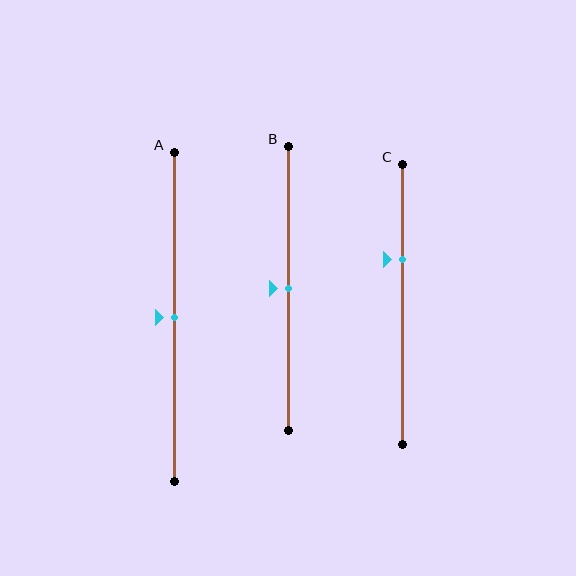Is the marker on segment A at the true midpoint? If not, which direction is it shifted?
Yes, the marker on segment A is at the true midpoint.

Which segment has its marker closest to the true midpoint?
Segment A has its marker closest to the true midpoint.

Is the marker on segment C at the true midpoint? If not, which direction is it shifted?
No, the marker on segment C is shifted upward by about 16% of the segment length.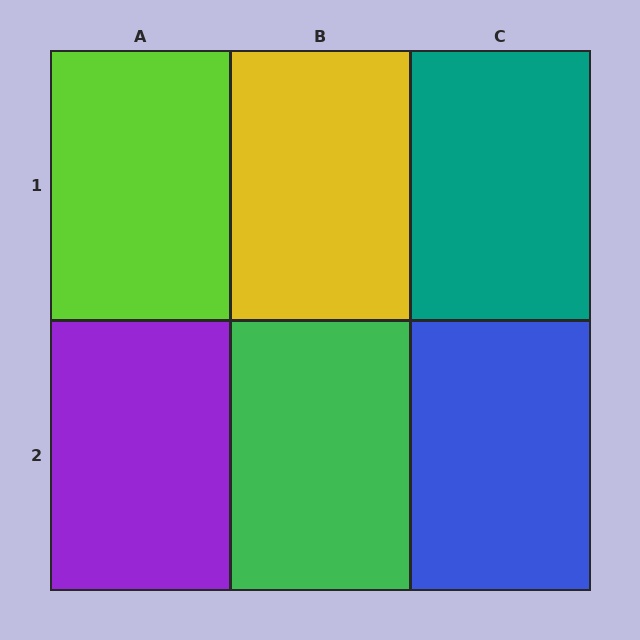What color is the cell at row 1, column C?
Teal.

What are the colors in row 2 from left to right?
Purple, green, blue.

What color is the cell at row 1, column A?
Lime.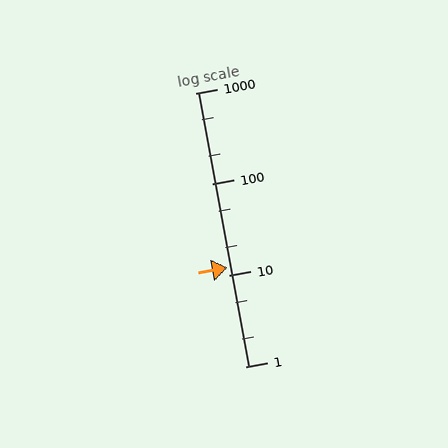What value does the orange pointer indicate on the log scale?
The pointer indicates approximately 12.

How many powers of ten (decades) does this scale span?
The scale spans 3 decades, from 1 to 1000.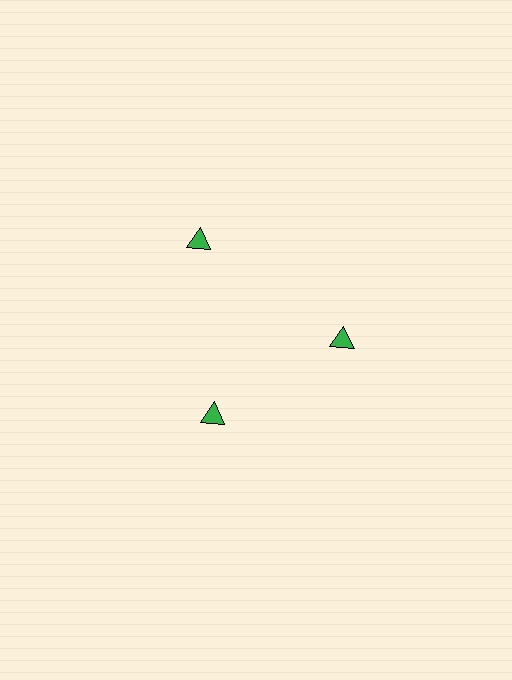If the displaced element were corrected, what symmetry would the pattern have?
It would have 3-fold rotational symmetry — the pattern would map onto itself every 120 degrees.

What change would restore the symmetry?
The symmetry would be restored by moving it inward, back onto the ring so that all 3 triangles sit at equal angles and equal distance from the center.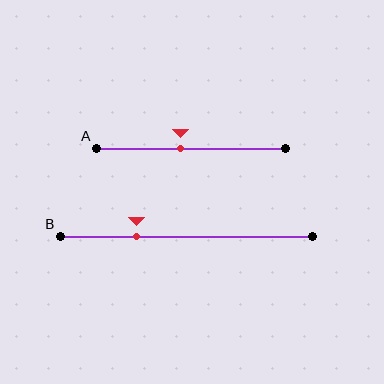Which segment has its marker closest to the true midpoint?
Segment A has its marker closest to the true midpoint.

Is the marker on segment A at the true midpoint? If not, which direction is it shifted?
No, the marker on segment A is shifted to the left by about 5% of the segment length.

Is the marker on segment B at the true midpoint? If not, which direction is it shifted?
No, the marker on segment B is shifted to the left by about 20% of the segment length.